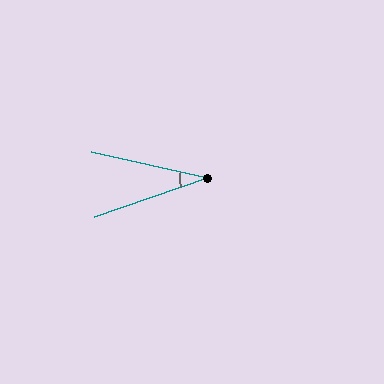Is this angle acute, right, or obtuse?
It is acute.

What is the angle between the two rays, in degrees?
Approximately 32 degrees.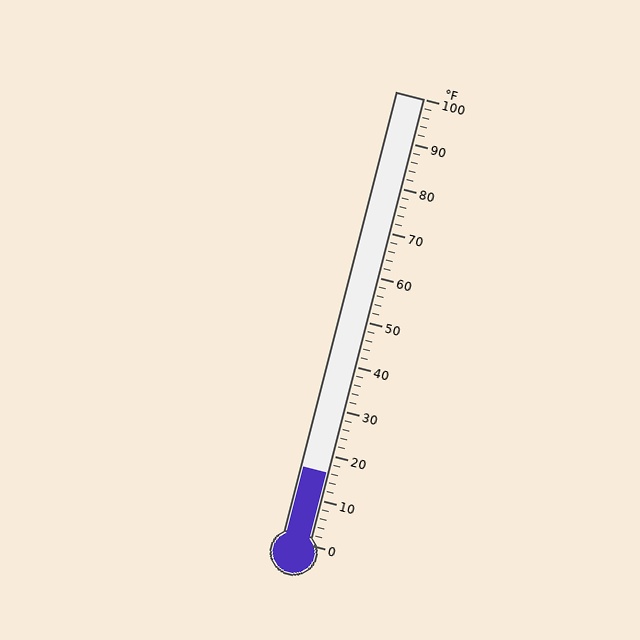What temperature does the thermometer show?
The thermometer shows approximately 16°F.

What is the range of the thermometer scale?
The thermometer scale ranges from 0°F to 100°F.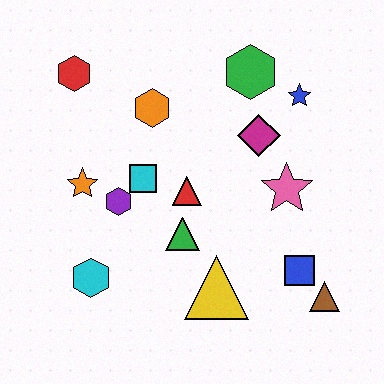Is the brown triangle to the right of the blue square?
Yes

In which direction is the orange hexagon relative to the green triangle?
The orange hexagon is above the green triangle.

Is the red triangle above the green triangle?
Yes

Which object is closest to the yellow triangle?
The green triangle is closest to the yellow triangle.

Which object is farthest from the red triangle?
The brown triangle is farthest from the red triangle.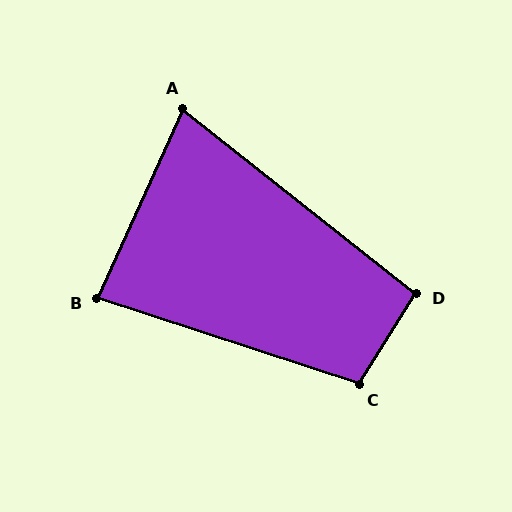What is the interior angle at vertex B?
Approximately 84 degrees (acute).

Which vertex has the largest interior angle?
C, at approximately 104 degrees.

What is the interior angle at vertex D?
Approximately 96 degrees (obtuse).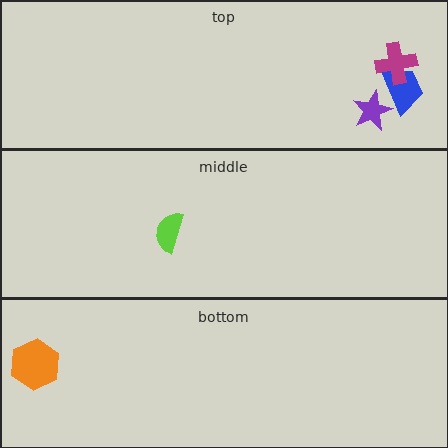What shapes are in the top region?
The blue trapezoid, the magenta cross, the purple star.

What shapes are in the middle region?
The lime semicircle.